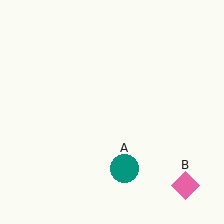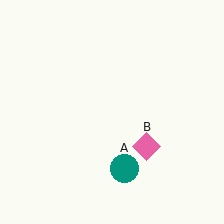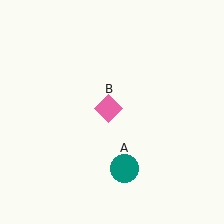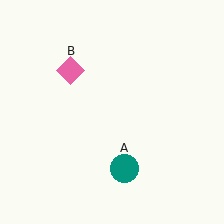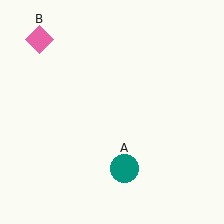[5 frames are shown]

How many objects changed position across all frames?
1 object changed position: pink diamond (object B).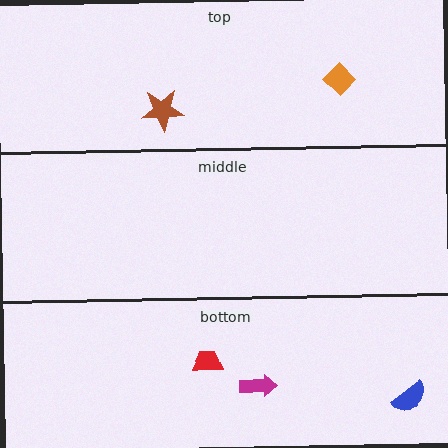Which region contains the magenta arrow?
The bottom region.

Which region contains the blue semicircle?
The bottom region.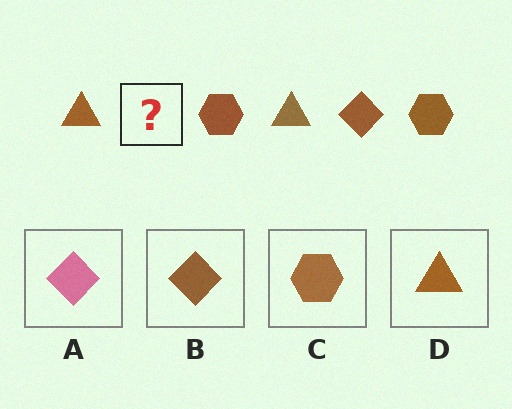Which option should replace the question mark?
Option B.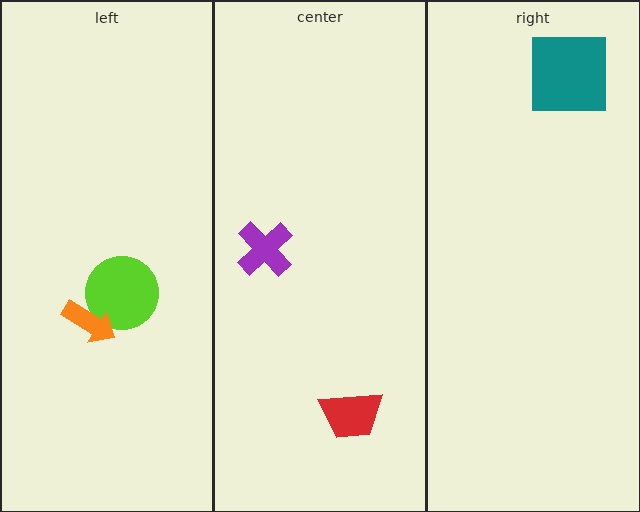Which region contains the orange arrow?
The left region.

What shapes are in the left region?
The lime circle, the orange arrow.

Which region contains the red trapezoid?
The center region.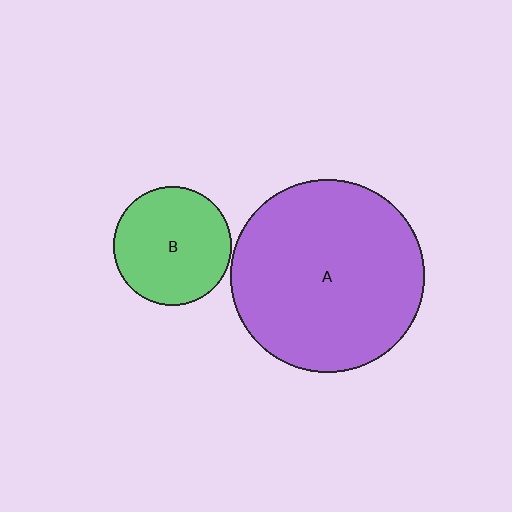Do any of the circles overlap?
No, none of the circles overlap.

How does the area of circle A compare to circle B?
Approximately 2.7 times.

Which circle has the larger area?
Circle A (purple).